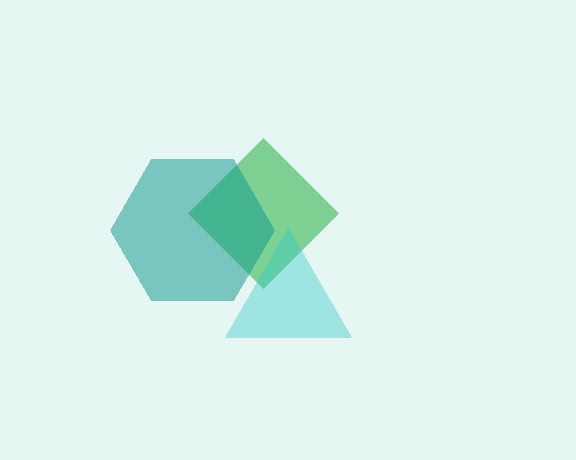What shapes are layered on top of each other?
The layered shapes are: a green diamond, a cyan triangle, a teal hexagon.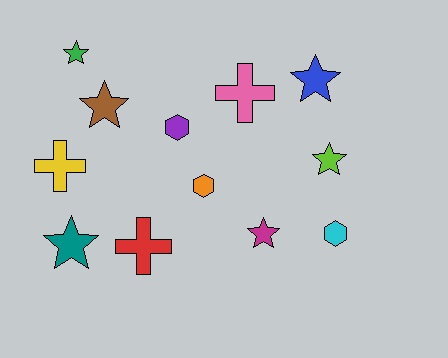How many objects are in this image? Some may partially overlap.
There are 12 objects.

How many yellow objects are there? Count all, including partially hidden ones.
There is 1 yellow object.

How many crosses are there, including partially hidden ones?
There are 3 crosses.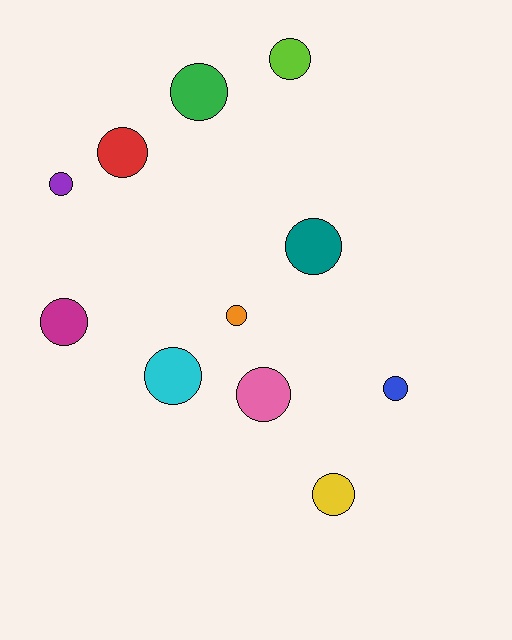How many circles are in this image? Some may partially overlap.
There are 11 circles.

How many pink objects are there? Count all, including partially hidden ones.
There is 1 pink object.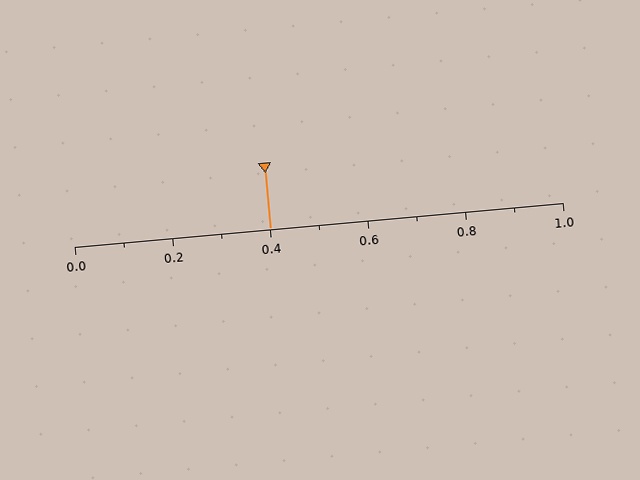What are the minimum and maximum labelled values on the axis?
The axis runs from 0.0 to 1.0.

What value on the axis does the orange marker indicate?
The marker indicates approximately 0.4.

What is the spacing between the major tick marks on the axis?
The major ticks are spaced 0.2 apart.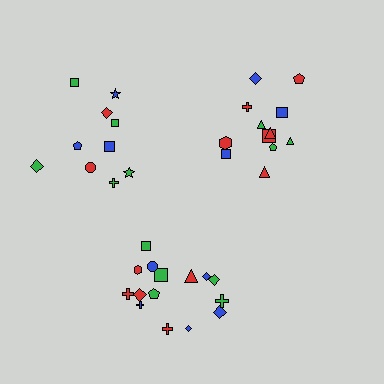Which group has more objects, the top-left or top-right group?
The top-right group.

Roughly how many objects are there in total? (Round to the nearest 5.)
Roughly 35 objects in total.